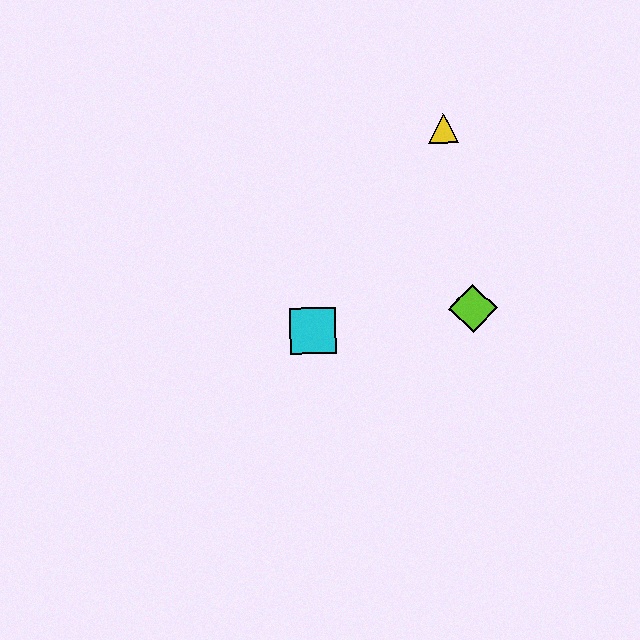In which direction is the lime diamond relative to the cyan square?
The lime diamond is to the right of the cyan square.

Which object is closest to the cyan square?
The lime diamond is closest to the cyan square.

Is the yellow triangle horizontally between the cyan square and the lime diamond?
Yes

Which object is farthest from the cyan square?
The yellow triangle is farthest from the cyan square.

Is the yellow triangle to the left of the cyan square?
No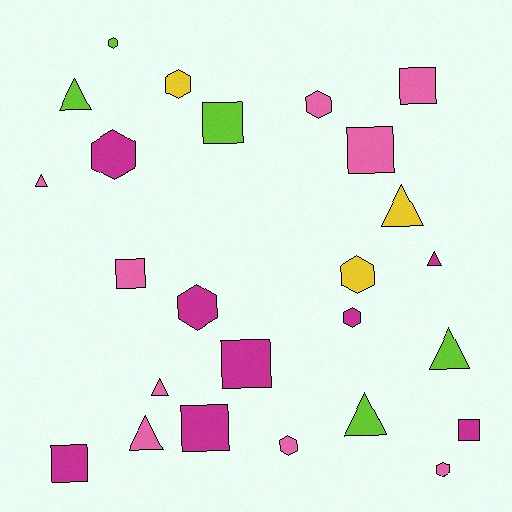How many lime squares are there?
There is 1 lime square.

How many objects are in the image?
There are 25 objects.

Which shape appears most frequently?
Hexagon, with 9 objects.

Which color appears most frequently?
Pink, with 9 objects.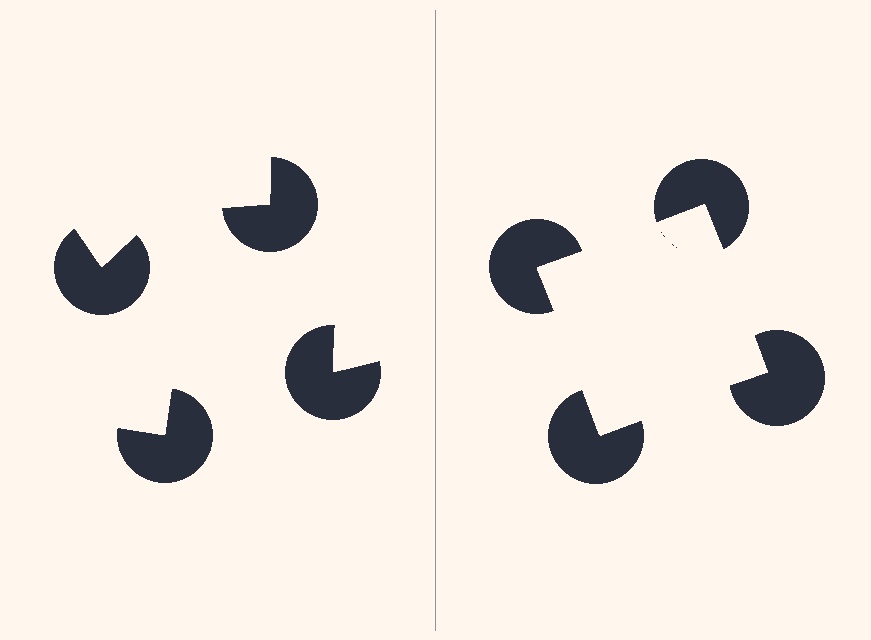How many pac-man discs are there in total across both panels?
8 — 4 on each side.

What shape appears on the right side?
An illusory square.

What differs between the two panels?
The pac-man discs are positioned identically on both sides; only the wedge orientations differ. On the right they align to a square; on the left they are misaligned.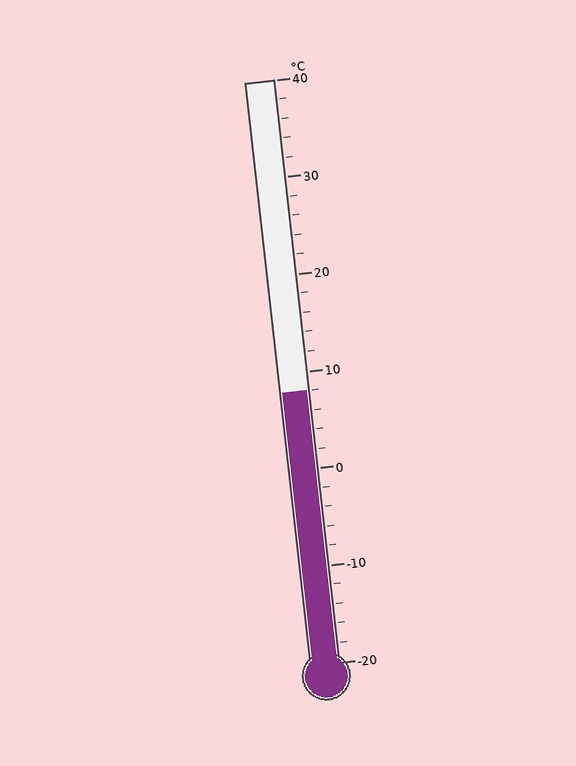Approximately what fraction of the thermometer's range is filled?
The thermometer is filled to approximately 45% of its range.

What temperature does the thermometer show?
The thermometer shows approximately 8°C.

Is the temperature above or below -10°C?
The temperature is above -10°C.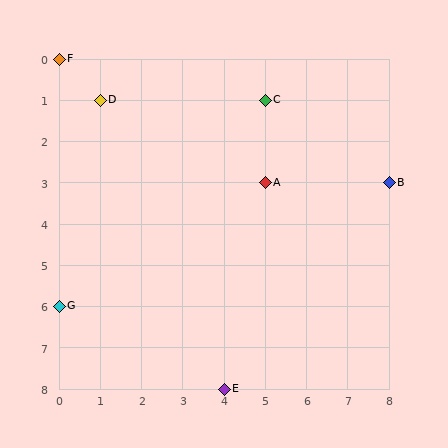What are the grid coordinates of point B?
Point B is at grid coordinates (8, 3).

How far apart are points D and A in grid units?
Points D and A are 4 columns and 2 rows apart (about 4.5 grid units diagonally).